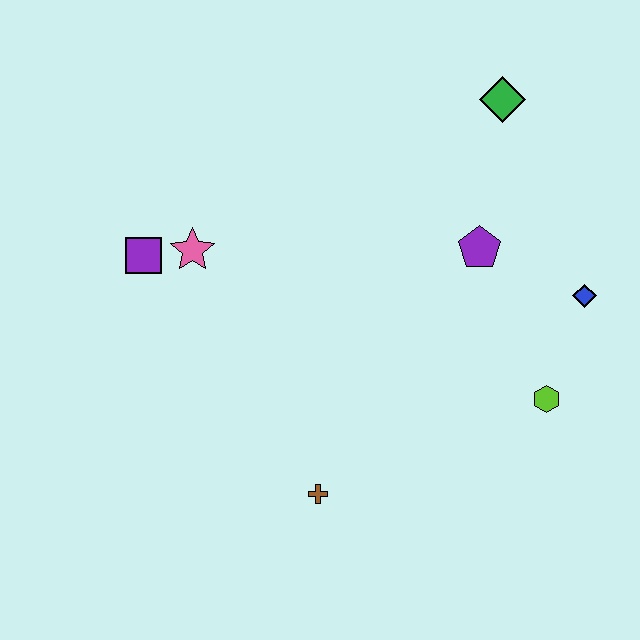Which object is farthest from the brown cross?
The green diamond is farthest from the brown cross.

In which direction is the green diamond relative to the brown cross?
The green diamond is above the brown cross.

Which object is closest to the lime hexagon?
The blue diamond is closest to the lime hexagon.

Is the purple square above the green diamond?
No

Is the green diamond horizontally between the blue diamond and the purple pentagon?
Yes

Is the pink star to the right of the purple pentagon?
No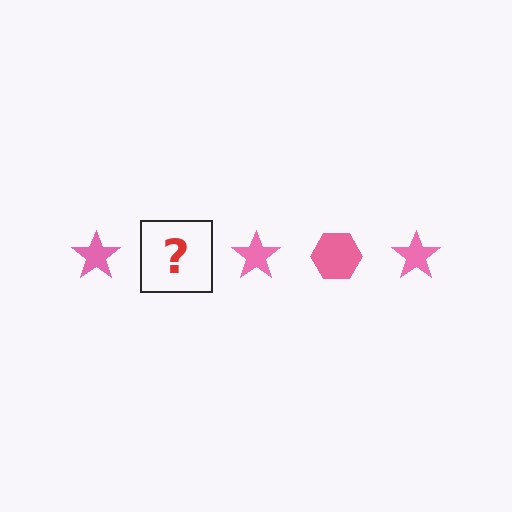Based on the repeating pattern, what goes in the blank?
The blank should be a pink hexagon.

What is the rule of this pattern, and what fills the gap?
The rule is that the pattern cycles through star, hexagon shapes in pink. The gap should be filled with a pink hexagon.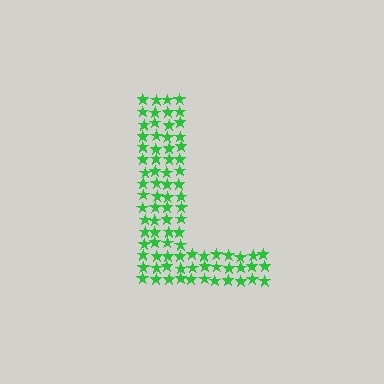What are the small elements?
The small elements are stars.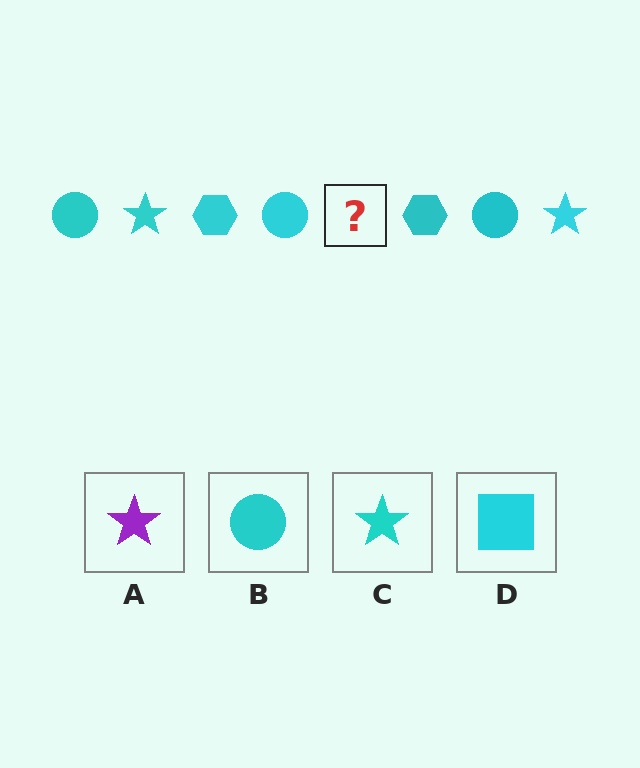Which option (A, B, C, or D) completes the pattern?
C.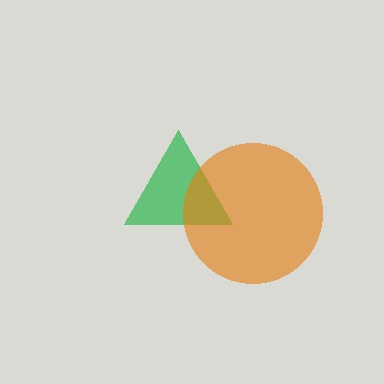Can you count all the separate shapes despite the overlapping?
Yes, there are 2 separate shapes.